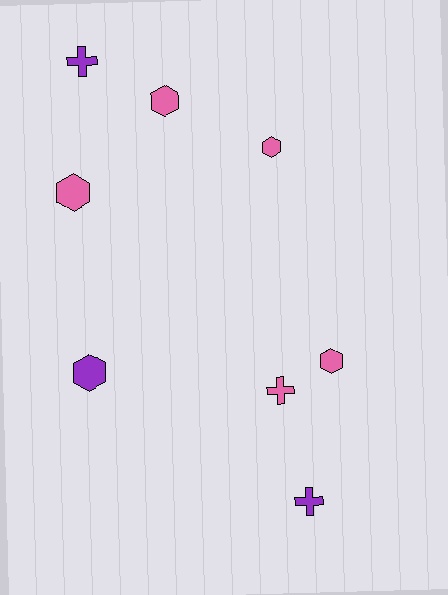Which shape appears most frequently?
Hexagon, with 5 objects.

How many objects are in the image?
There are 8 objects.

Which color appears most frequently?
Pink, with 5 objects.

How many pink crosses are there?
There is 1 pink cross.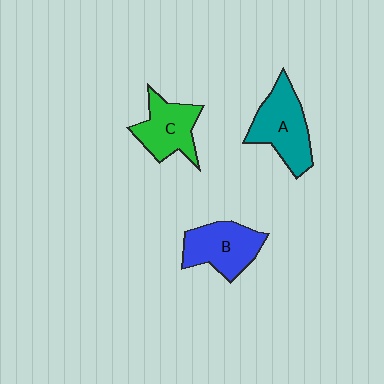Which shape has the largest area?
Shape A (teal).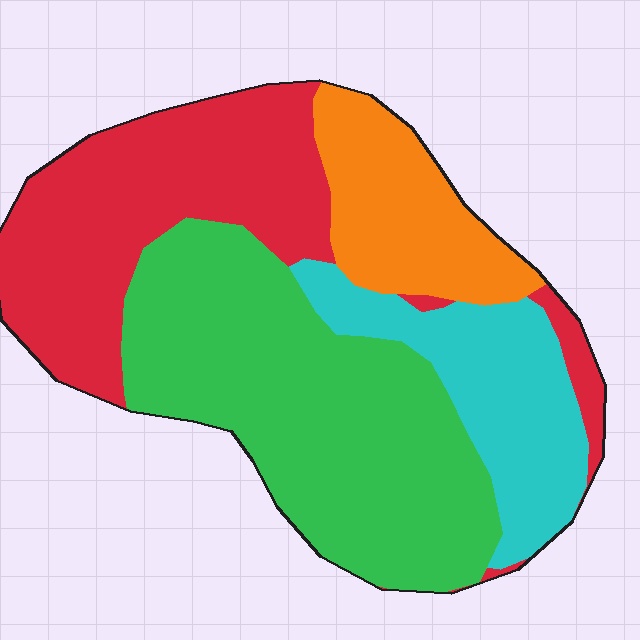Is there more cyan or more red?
Red.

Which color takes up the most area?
Green, at roughly 40%.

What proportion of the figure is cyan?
Cyan takes up about one sixth (1/6) of the figure.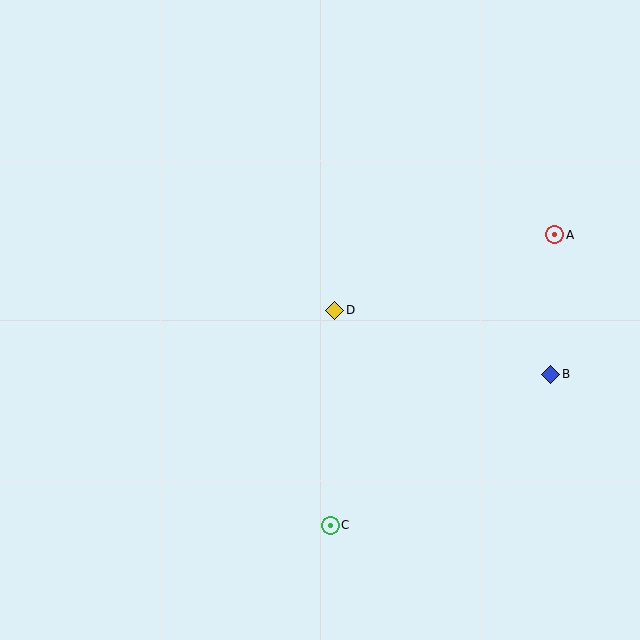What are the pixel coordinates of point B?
Point B is at (551, 374).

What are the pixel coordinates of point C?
Point C is at (330, 525).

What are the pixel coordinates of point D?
Point D is at (335, 310).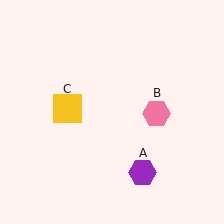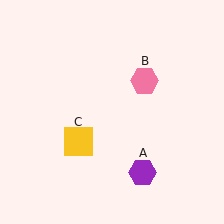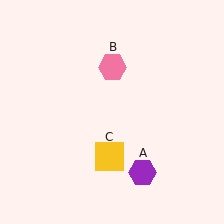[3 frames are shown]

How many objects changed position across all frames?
2 objects changed position: pink hexagon (object B), yellow square (object C).